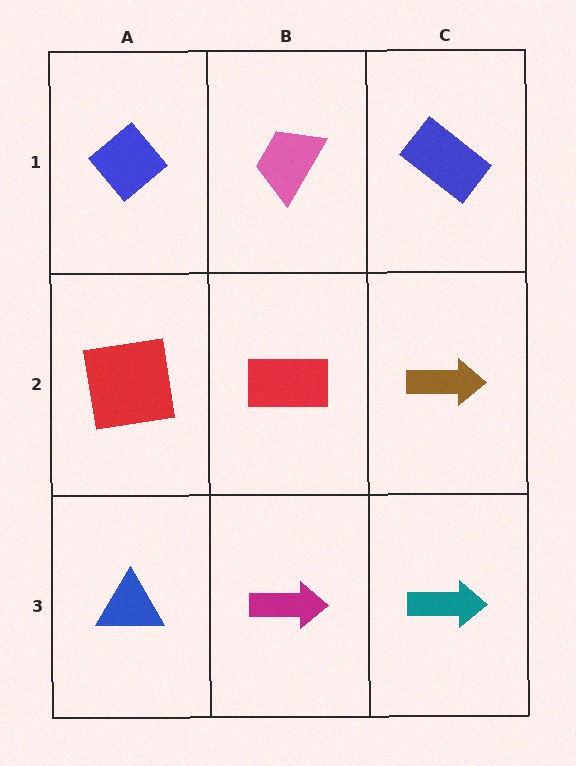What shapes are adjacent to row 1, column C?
A brown arrow (row 2, column C), a pink trapezoid (row 1, column B).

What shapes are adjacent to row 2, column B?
A pink trapezoid (row 1, column B), a magenta arrow (row 3, column B), a red square (row 2, column A), a brown arrow (row 2, column C).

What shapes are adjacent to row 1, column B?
A red rectangle (row 2, column B), a blue diamond (row 1, column A), a blue rectangle (row 1, column C).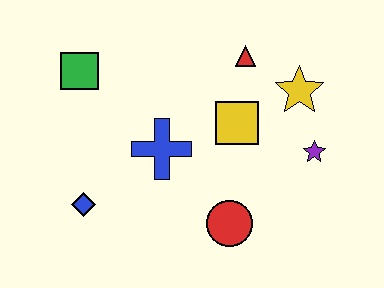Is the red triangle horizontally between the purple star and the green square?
Yes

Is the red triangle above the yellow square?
Yes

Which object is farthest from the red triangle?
The blue diamond is farthest from the red triangle.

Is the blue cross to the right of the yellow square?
No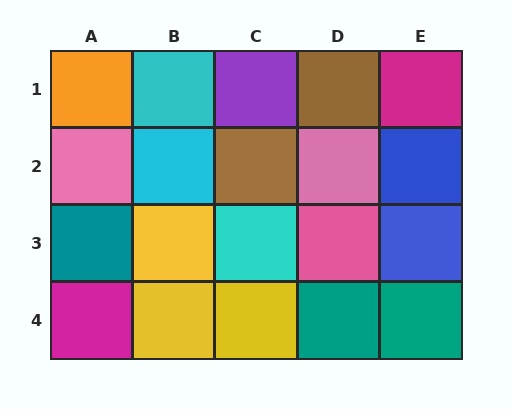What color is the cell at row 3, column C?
Cyan.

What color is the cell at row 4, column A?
Magenta.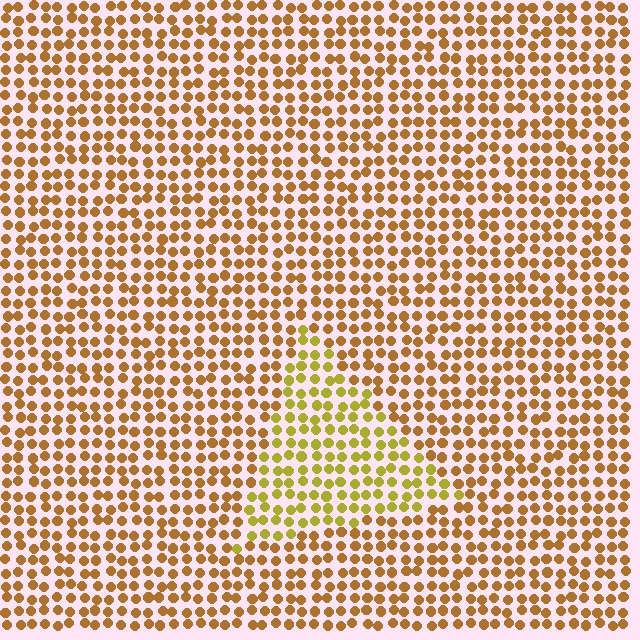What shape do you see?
I see a triangle.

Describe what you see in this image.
The image is filled with small brown elements in a uniform arrangement. A triangle-shaped region is visible where the elements are tinted to a slightly different hue, forming a subtle color boundary.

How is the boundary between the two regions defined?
The boundary is defined purely by a slight shift in hue (about 30 degrees). Spacing, size, and orientation are identical on both sides.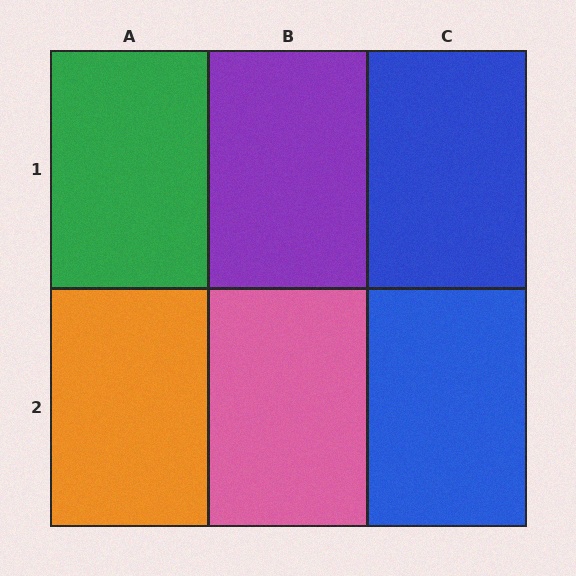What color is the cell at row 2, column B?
Pink.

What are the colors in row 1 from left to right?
Green, purple, blue.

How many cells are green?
1 cell is green.